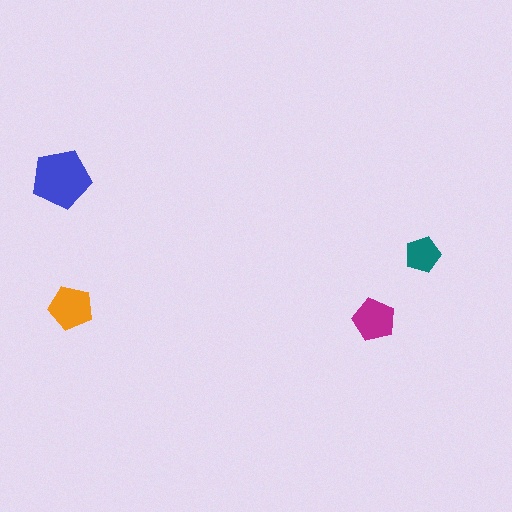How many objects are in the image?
There are 4 objects in the image.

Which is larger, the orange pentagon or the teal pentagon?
The orange one.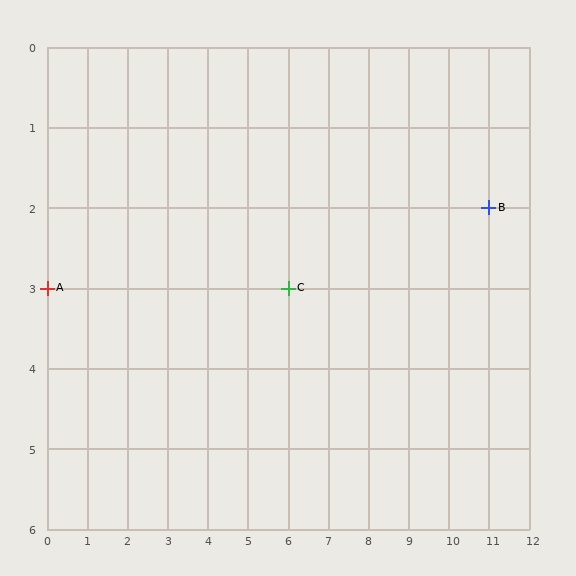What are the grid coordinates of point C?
Point C is at grid coordinates (6, 3).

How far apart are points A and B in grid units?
Points A and B are 11 columns and 1 row apart (about 11.0 grid units diagonally).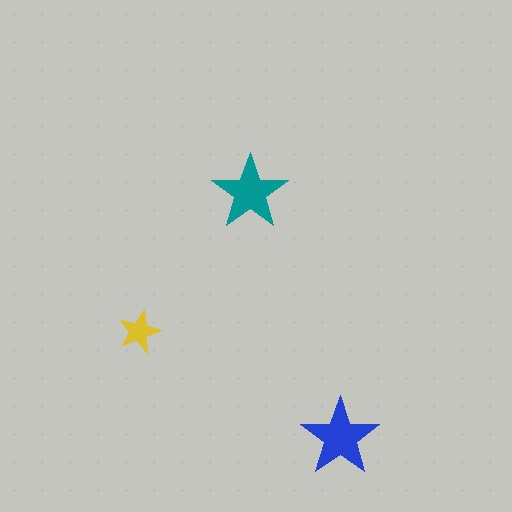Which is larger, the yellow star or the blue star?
The blue one.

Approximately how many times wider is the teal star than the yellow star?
About 1.5 times wider.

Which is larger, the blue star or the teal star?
The blue one.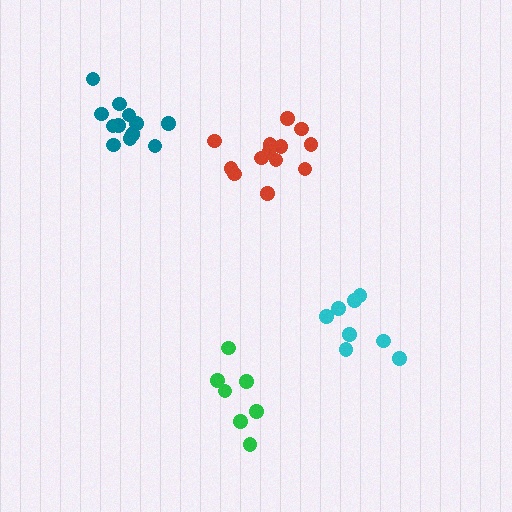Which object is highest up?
The teal cluster is topmost.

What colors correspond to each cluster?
The clusters are colored: red, cyan, teal, green.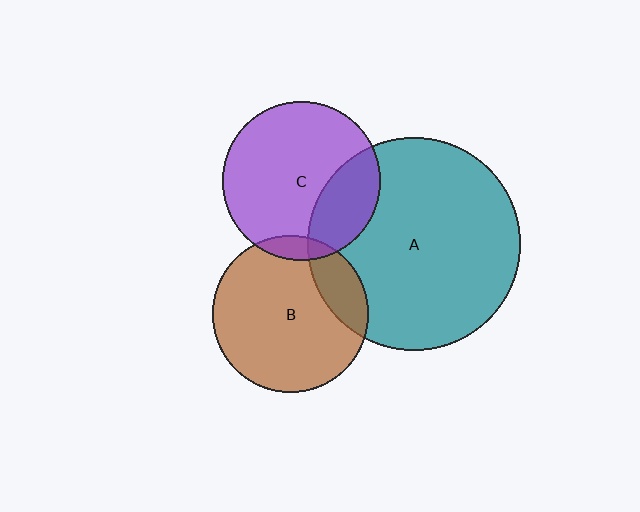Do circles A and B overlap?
Yes.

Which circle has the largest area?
Circle A (teal).